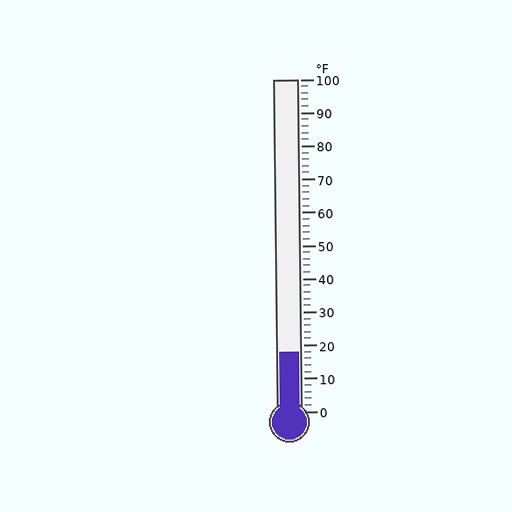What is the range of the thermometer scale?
The thermometer scale ranges from 0°F to 100°F.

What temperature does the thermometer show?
The thermometer shows approximately 18°F.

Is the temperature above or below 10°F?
The temperature is above 10°F.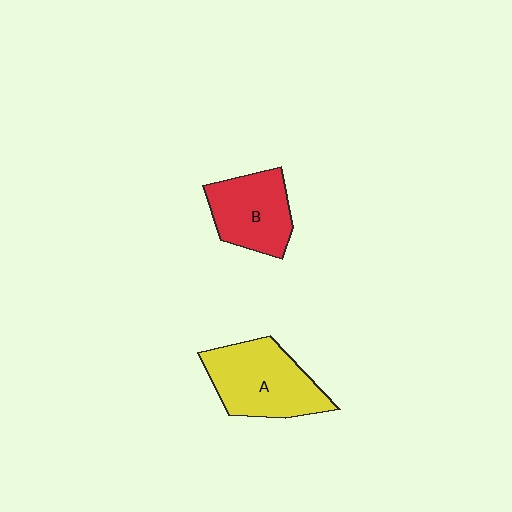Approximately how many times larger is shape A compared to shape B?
Approximately 1.3 times.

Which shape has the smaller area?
Shape B (red).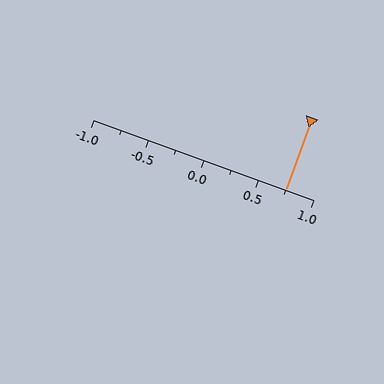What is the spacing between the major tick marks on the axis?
The major ticks are spaced 0.5 apart.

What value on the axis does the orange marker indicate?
The marker indicates approximately 0.75.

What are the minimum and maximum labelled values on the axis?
The axis runs from -1.0 to 1.0.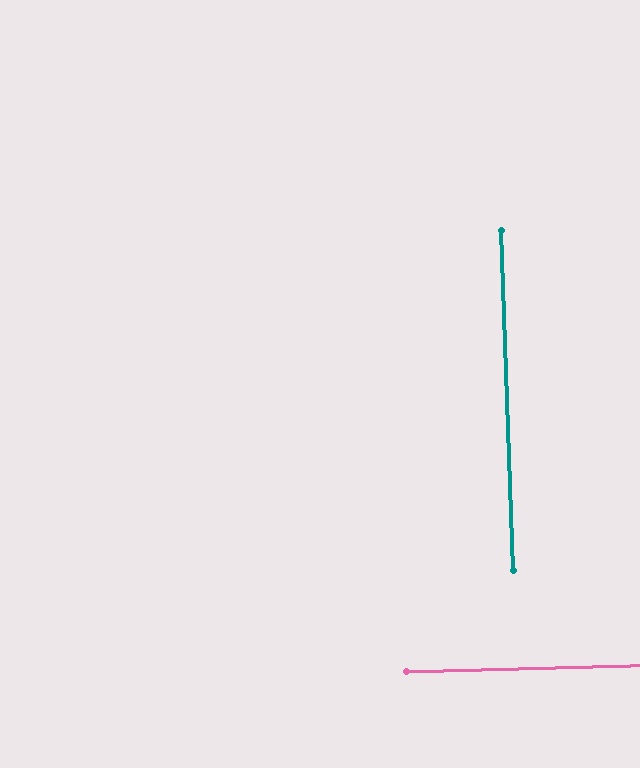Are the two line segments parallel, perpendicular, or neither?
Perpendicular — they meet at approximately 90°.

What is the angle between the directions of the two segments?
Approximately 90 degrees.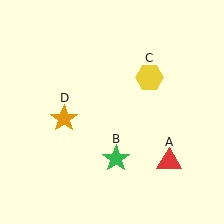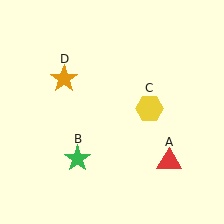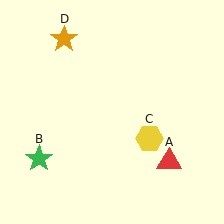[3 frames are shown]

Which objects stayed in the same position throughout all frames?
Red triangle (object A) remained stationary.